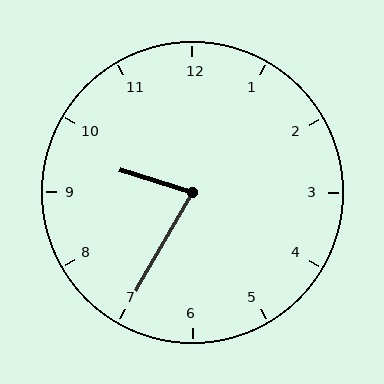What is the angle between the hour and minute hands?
Approximately 78 degrees.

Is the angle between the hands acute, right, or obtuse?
It is acute.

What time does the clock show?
9:35.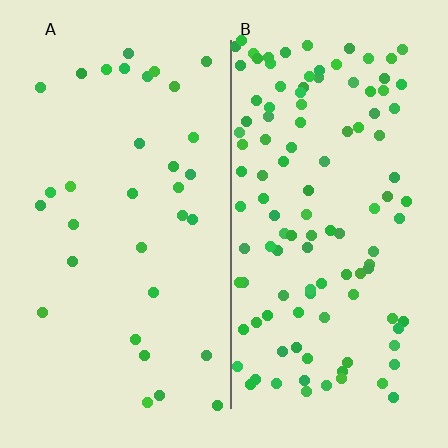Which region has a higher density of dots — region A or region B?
B (the right).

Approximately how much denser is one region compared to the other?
Approximately 3.5× — region B over region A.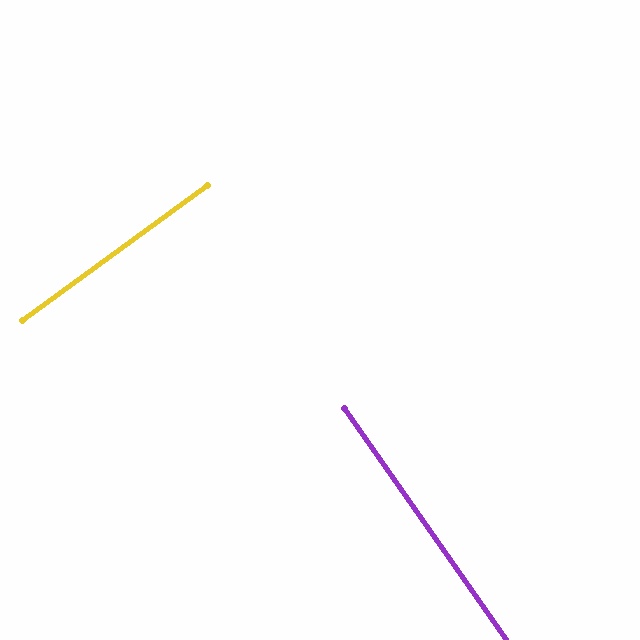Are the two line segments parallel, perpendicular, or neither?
Perpendicular — they meet at approximately 89°.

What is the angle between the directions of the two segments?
Approximately 89 degrees.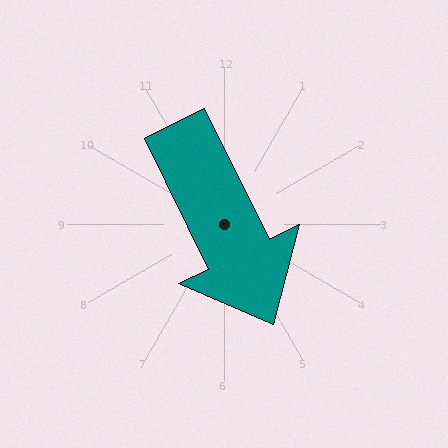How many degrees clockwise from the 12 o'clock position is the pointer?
Approximately 154 degrees.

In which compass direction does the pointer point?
Southeast.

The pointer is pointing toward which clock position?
Roughly 5 o'clock.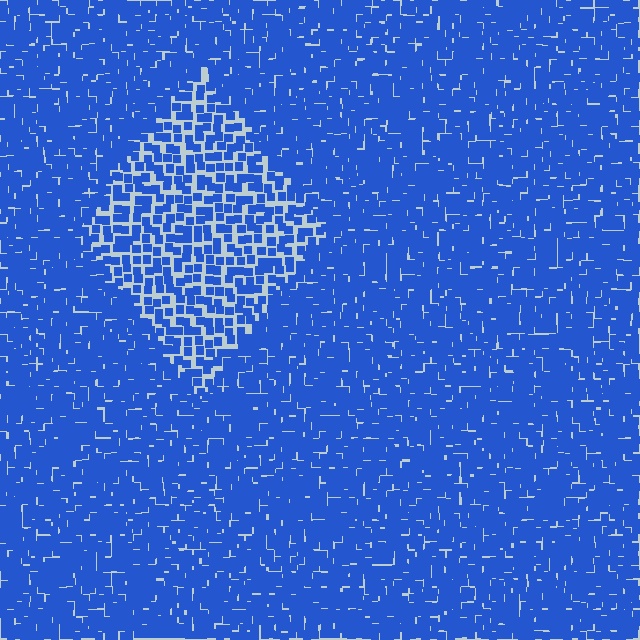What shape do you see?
I see a diamond.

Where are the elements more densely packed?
The elements are more densely packed outside the diamond boundary.